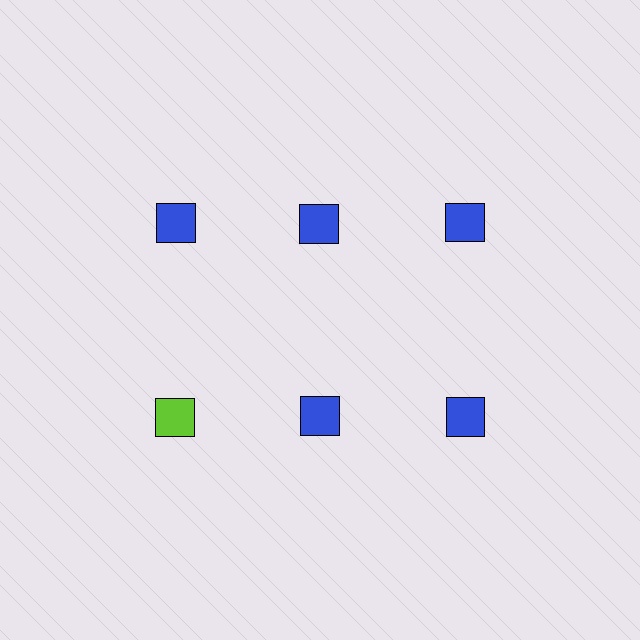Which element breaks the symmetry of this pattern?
The lime square in the second row, leftmost column breaks the symmetry. All other shapes are blue squares.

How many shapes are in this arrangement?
There are 6 shapes arranged in a grid pattern.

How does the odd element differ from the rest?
It has a different color: lime instead of blue.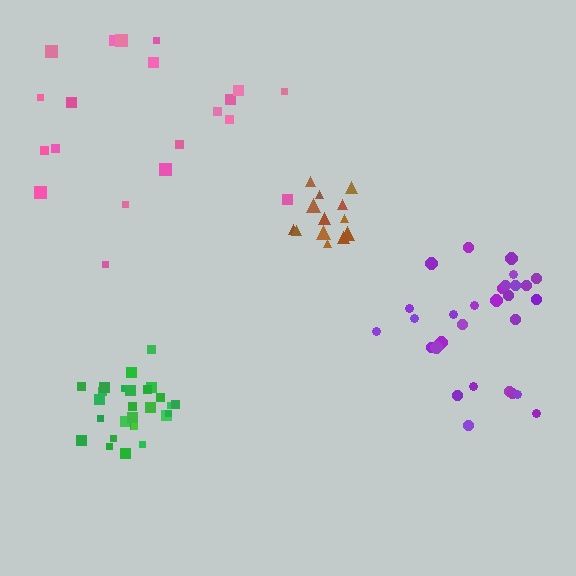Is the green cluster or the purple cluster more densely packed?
Green.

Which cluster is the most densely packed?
Green.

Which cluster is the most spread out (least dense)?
Pink.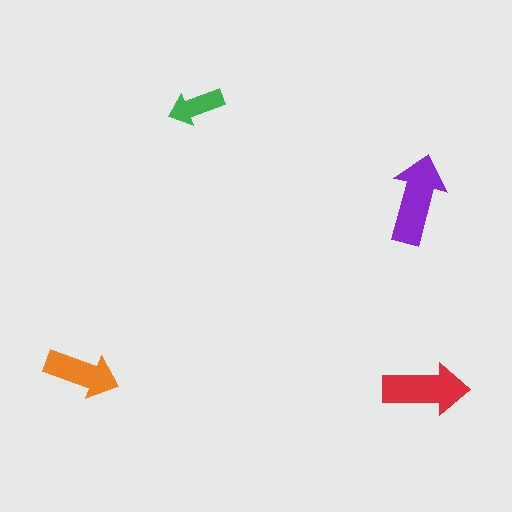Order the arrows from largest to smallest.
the purple one, the red one, the orange one, the green one.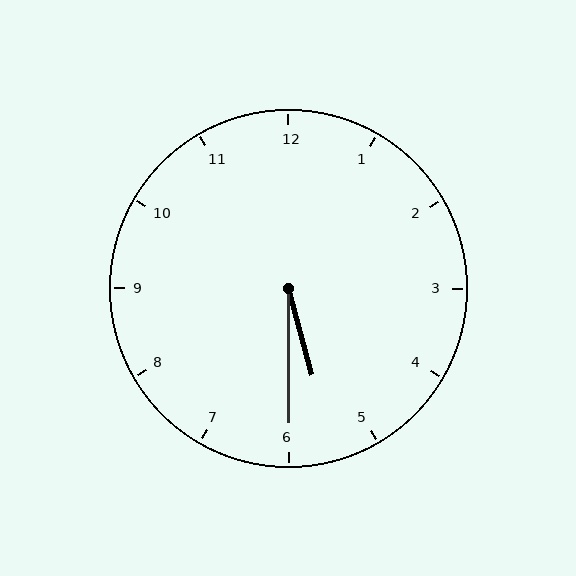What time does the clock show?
5:30.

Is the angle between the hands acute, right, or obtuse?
It is acute.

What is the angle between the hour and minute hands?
Approximately 15 degrees.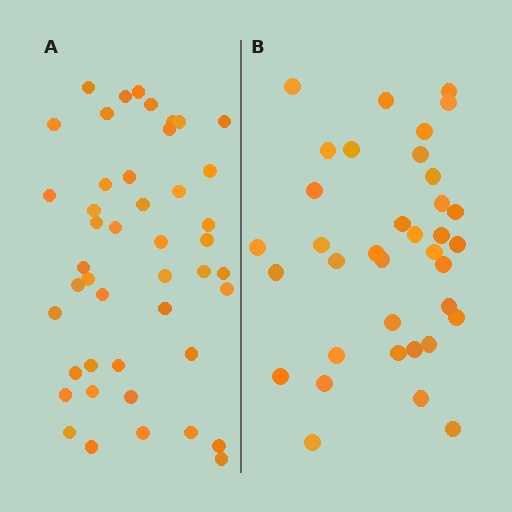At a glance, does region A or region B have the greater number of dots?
Region A (the left region) has more dots.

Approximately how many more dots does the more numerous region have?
Region A has roughly 8 or so more dots than region B.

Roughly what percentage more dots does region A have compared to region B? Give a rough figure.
About 25% more.